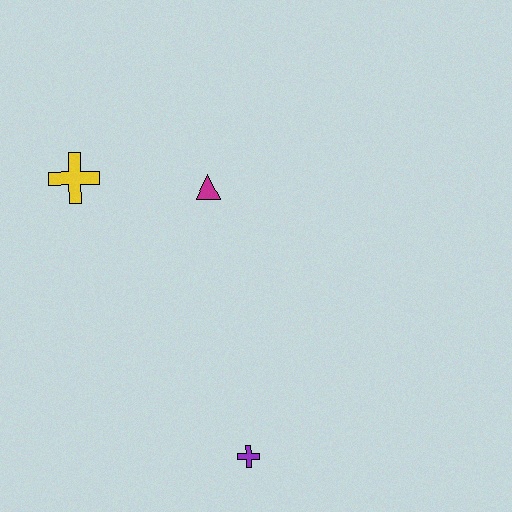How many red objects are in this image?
There are no red objects.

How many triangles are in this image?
There is 1 triangle.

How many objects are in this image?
There are 3 objects.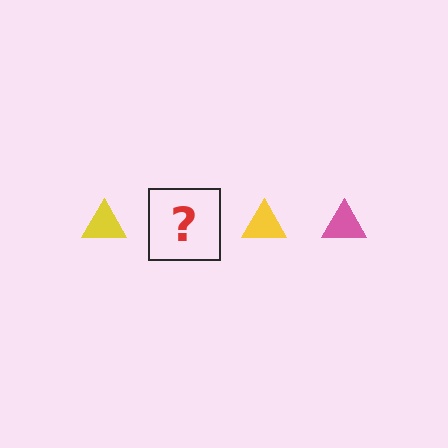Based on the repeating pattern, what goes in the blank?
The blank should be a pink triangle.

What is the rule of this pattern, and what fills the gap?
The rule is that the pattern cycles through yellow, pink triangles. The gap should be filled with a pink triangle.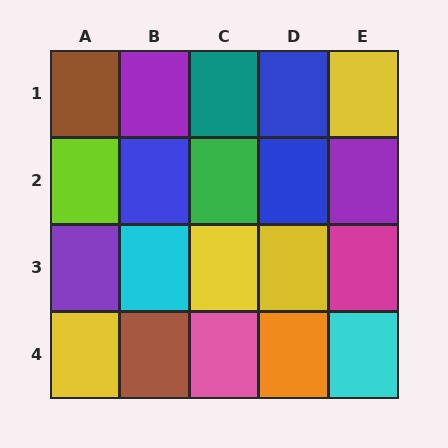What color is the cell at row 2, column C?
Green.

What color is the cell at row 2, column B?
Blue.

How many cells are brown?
2 cells are brown.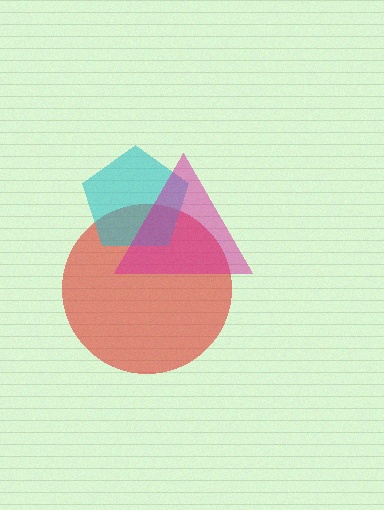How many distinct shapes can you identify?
There are 3 distinct shapes: a red circle, a cyan pentagon, a magenta triangle.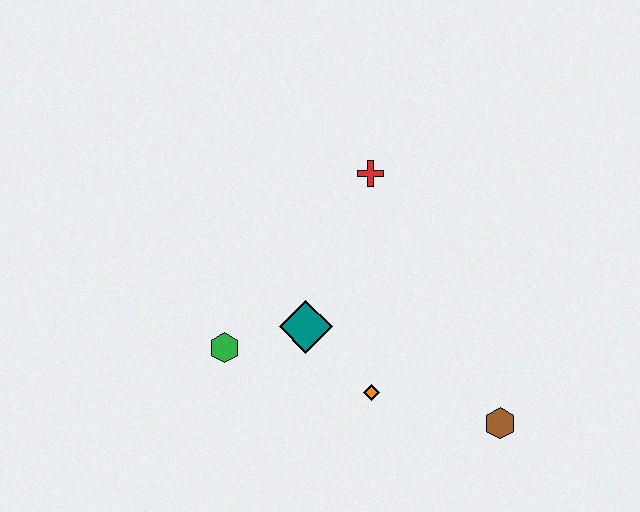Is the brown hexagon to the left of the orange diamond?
No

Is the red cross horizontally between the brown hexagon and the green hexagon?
Yes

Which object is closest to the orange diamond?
The teal diamond is closest to the orange diamond.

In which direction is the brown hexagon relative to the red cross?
The brown hexagon is below the red cross.